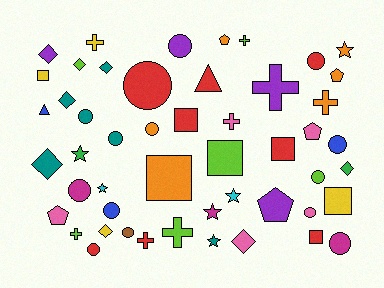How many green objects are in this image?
There are 2 green objects.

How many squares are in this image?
There are 7 squares.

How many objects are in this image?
There are 50 objects.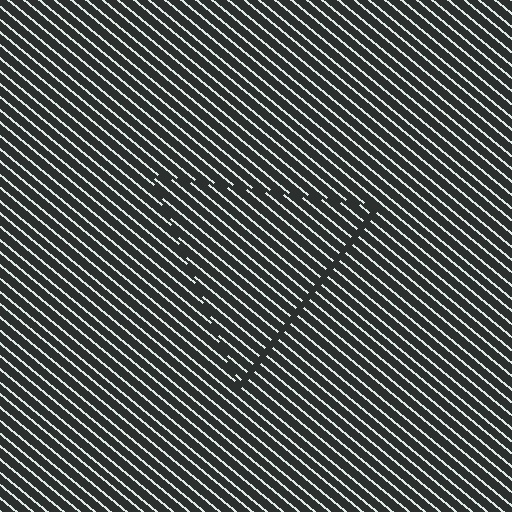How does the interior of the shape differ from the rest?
The interior of the shape contains the same grating, shifted by half a period — the contour is defined by the phase discontinuity where line-ends from the inner and outer gratings abut.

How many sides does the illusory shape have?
3 sides — the line-ends trace a triangle.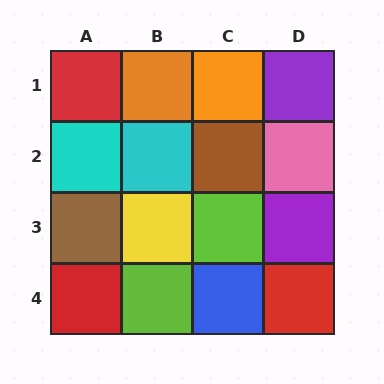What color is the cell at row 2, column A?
Cyan.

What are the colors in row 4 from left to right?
Red, lime, blue, red.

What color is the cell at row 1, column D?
Purple.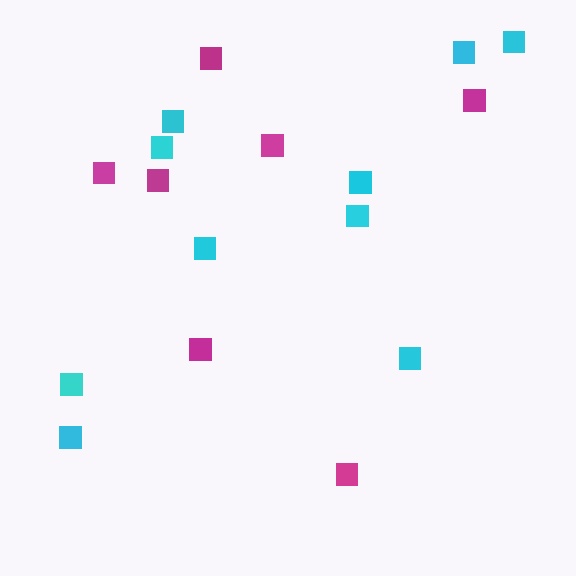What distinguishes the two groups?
There are 2 groups: one group of cyan squares (10) and one group of magenta squares (7).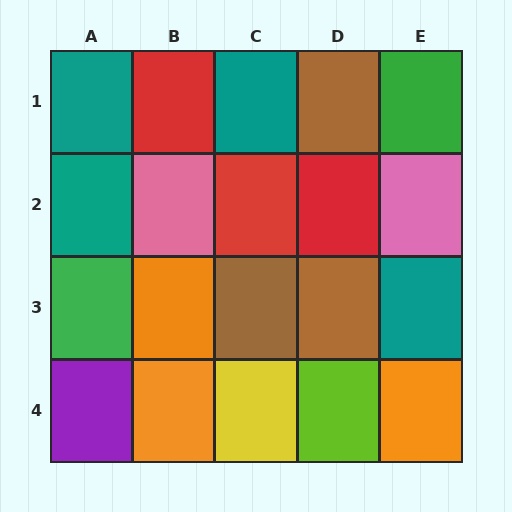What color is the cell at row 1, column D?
Brown.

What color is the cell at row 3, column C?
Brown.